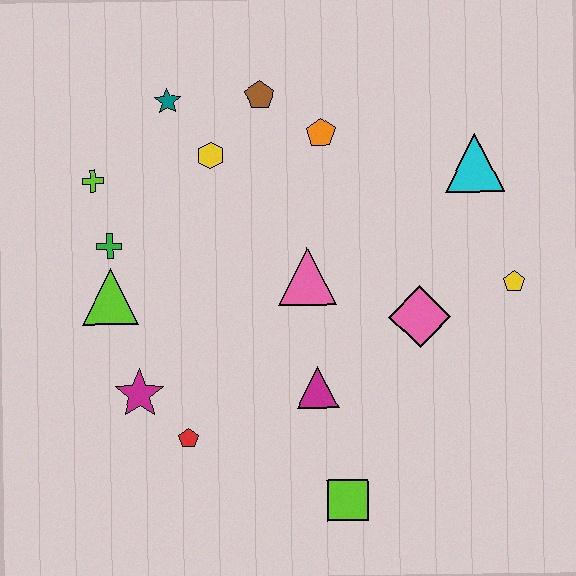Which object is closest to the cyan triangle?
The yellow pentagon is closest to the cyan triangle.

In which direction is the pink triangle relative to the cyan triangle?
The pink triangle is to the left of the cyan triangle.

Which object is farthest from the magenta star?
The cyan triangle is farthest from the magenta star.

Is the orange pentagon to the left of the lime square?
Yes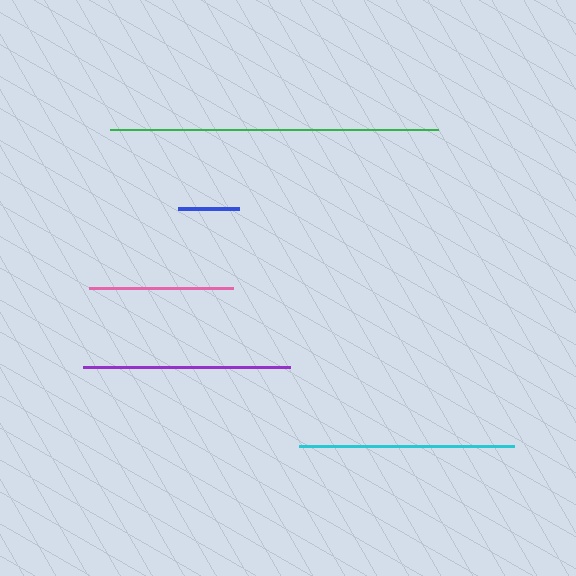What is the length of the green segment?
The green segment is approximately 328 pixels long.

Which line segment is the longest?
The green line is the longest at approximately 328 pixels.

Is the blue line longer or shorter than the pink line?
The pink line is longer than the blue line.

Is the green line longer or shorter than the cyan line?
The green line is longer than the cyan line.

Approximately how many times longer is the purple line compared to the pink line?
The purple line is approximately 1.4 times the length of the pink line.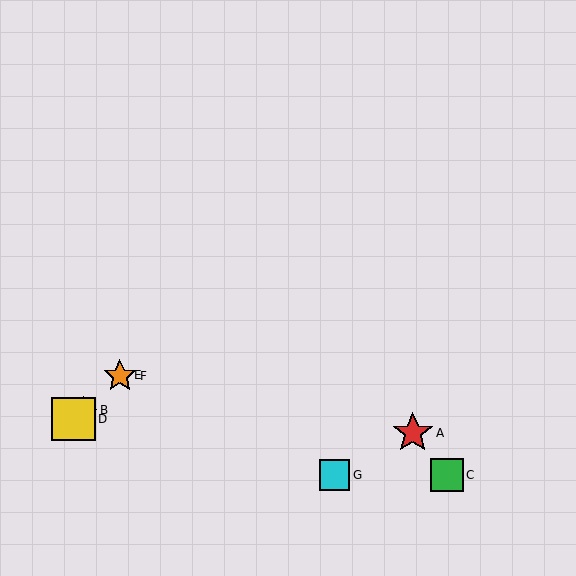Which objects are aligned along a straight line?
Objects B, D, E, F are aligned along a straight line.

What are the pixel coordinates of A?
Object A is at (413, 433).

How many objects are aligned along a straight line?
4 objects (B, D, E, F) are aligned along a straight line.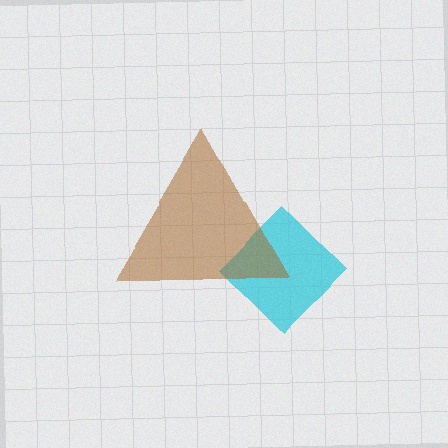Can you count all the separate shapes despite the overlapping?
Yes, there are 2 separate shapes.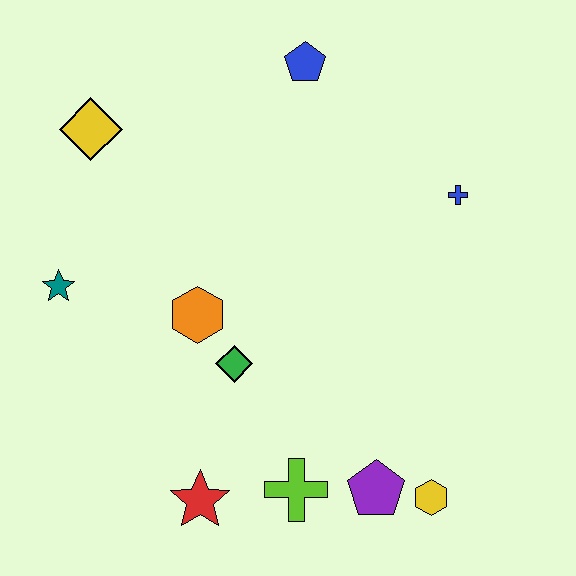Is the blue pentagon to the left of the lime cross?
No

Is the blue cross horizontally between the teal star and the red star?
No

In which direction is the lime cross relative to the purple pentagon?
The lime cross is to the left of the purple pentagon.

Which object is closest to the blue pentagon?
The blue cross is closest to the blue pentagon.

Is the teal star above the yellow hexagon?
Yes